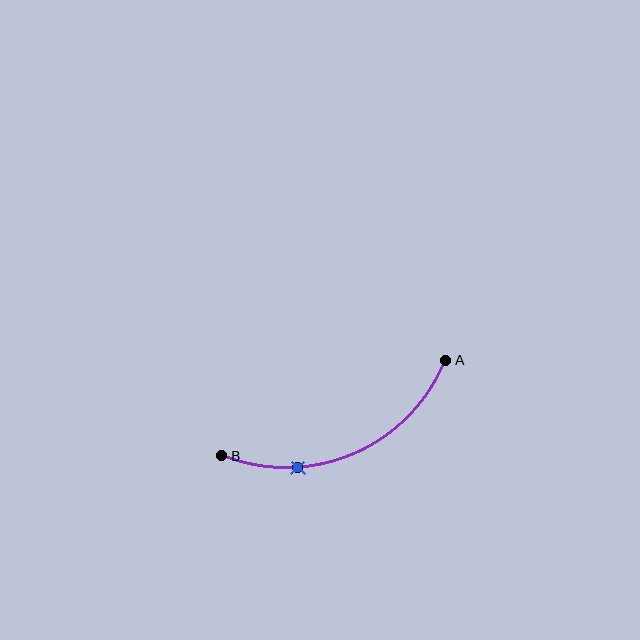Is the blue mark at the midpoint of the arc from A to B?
No. The blue mark lies on the arc but is closer to endpoint B. The arc midpoint would be at the point on the curve equidistant along the arc from both A and B.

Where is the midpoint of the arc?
The arc midpoint is the point on the curve farthest from the straight line joining A and B. It sits below that line.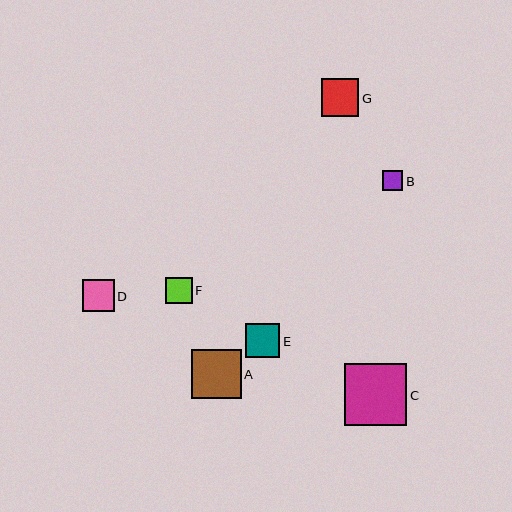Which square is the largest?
Square C is the largest with a size of approximately 62 pixels.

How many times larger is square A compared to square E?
Square A is approximately 1.4 times the size of square E.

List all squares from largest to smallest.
From largest to smallest: C, A, G, E, D, F, B.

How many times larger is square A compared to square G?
Square A is approximately 1.3 times the size of square G.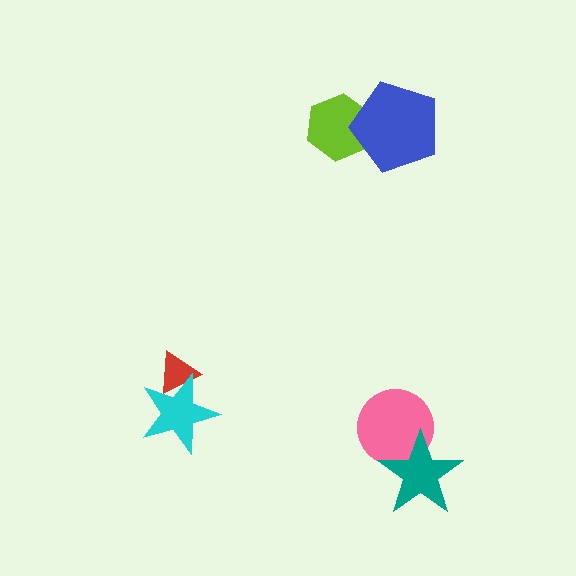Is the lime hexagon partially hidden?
Yes, it is partially covered by another shape.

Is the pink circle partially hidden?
Yes, it is partially covered by another shape.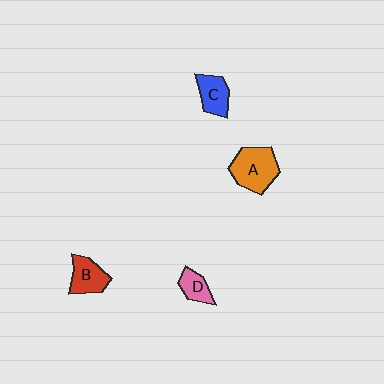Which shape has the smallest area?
Shape D (pink).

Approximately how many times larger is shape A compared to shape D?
Approximately 2.1 times.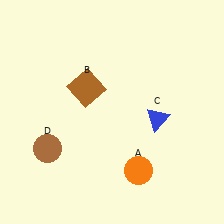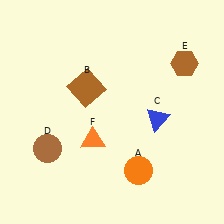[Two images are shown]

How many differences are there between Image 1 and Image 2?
There are 2 differences between the two images.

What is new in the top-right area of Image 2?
A brown hexagon (E) was added in the top-right area of Image 2.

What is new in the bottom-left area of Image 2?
An orange triangle (F) was added in the bottom-left area of Image 2.